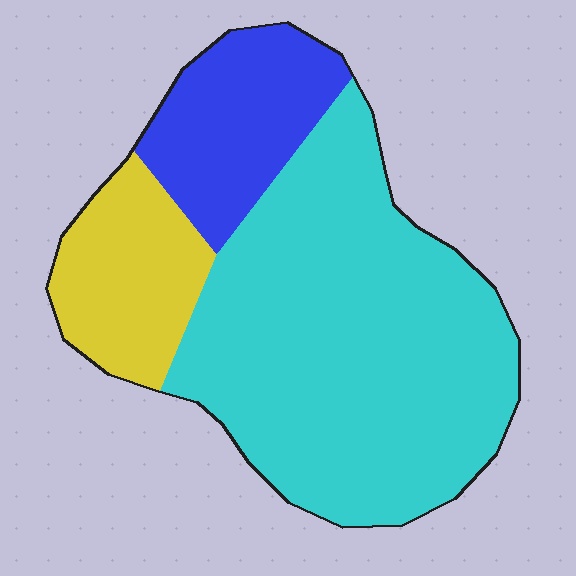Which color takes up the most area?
Cyan, at roughly 65%.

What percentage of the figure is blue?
Blue takes up about one fifth (1/5) of the figure.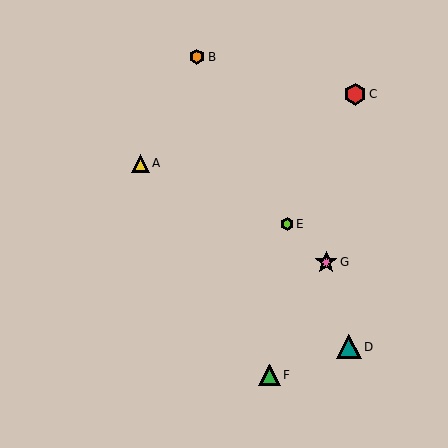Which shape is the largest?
The teal triangle (labeled D) is the largest.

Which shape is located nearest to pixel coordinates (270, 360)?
The green triangle (labeled F) at (270, 375) is nearest to that location.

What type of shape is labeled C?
Shape C is a red hexagon.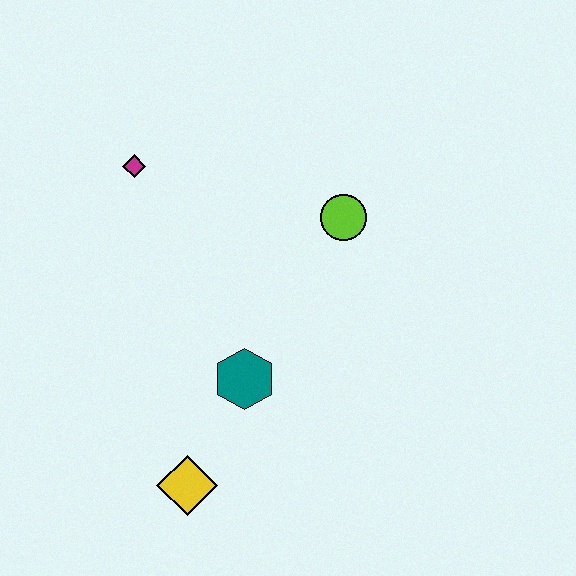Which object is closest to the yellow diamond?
The teal hexagon is closest to the yellow diamond.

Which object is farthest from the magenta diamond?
The yellow diamond is farthest from the magenta diamond.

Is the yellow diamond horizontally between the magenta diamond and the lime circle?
Yes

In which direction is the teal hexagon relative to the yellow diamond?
The teal hexagon is above the yellow diamond.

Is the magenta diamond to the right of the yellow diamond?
No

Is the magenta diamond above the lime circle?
Yes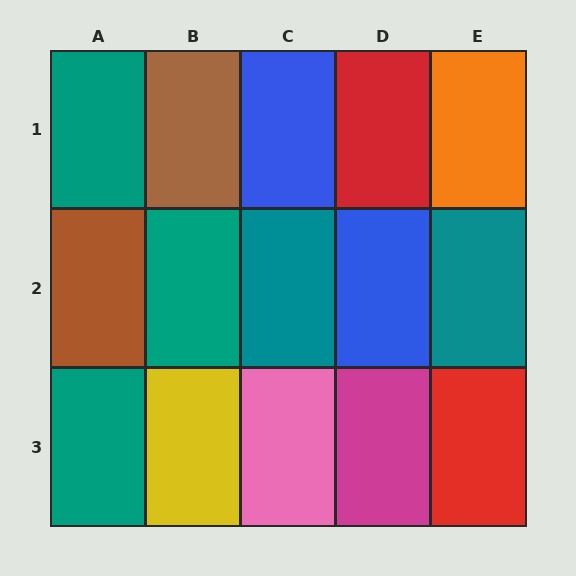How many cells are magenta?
1 cell is magenta.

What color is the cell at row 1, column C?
Blue.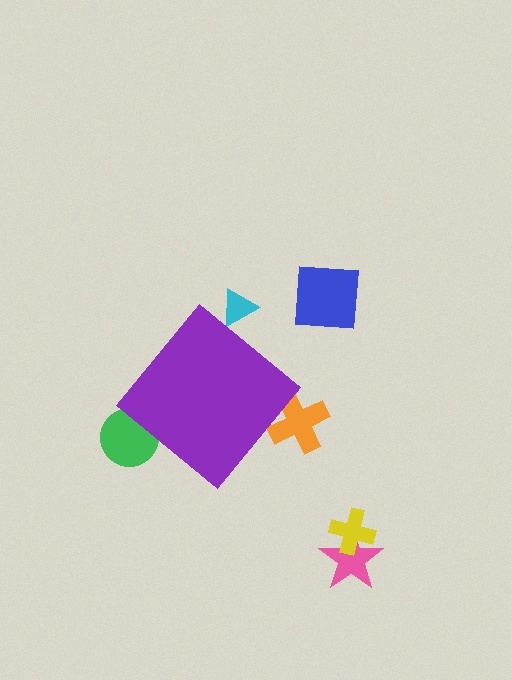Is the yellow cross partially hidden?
No, the yellow cross is fully visible.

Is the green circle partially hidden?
Yes, the green circle is partially hidden behind the purple diamond.